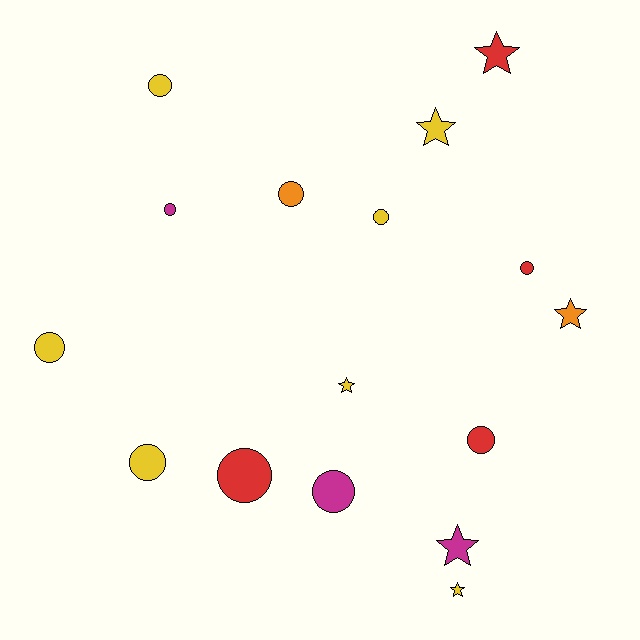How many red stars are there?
There is 1 red star.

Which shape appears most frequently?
Circle, with 10 objects.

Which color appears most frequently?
Yellow, with 7 objects.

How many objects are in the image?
There are 16 objects.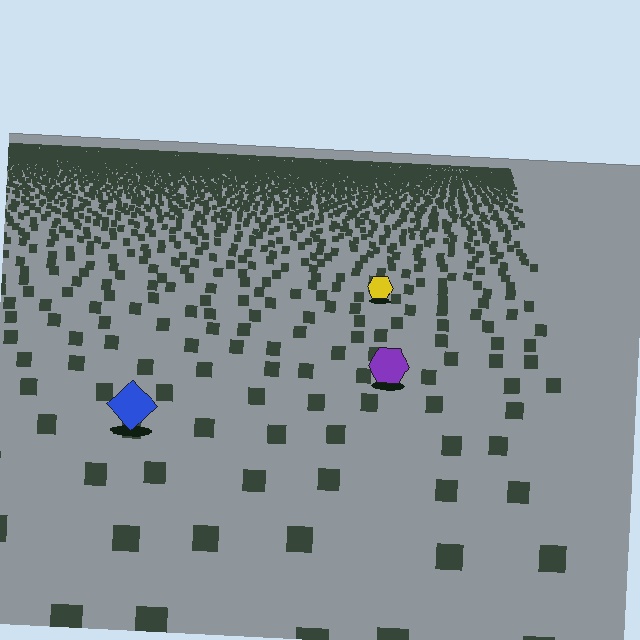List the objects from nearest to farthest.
From nearest to farthest: the blue diamond, the purple hexagon, the yellow hexagon.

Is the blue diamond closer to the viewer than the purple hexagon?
Yes. The blue diamond is closer — you can tell from the texture gradient: the ground texture is coarser near it.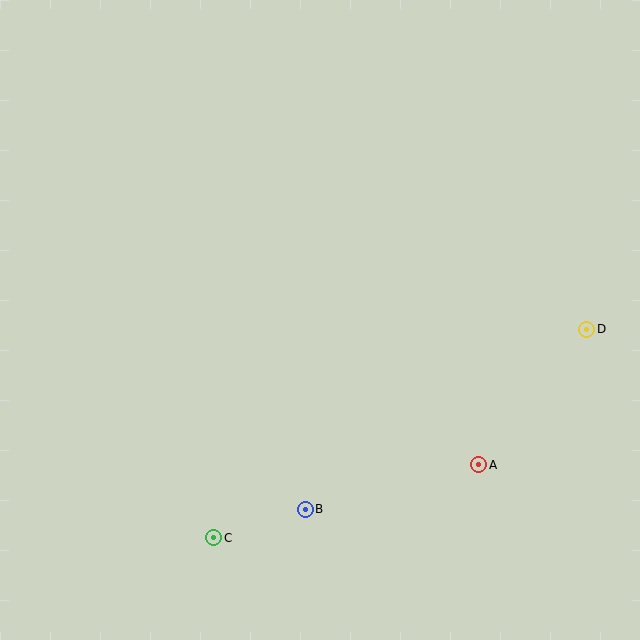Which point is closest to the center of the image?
Point B at (305, 509) is closest to the center.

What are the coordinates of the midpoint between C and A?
The midpoint between C and A is at (346, 501).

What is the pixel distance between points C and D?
The distance between C and D is 427 pixels.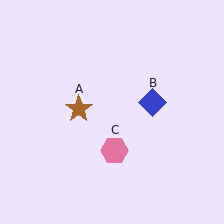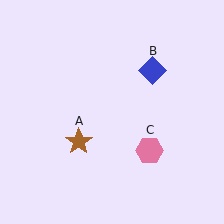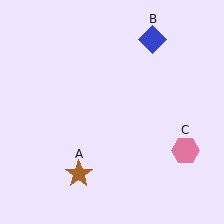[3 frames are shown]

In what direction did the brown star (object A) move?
The brown star (object A) moved down.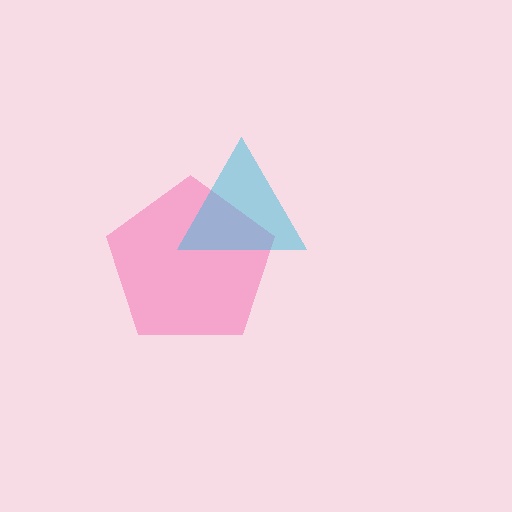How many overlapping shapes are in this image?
There are 2 overlapping shapes in the image.